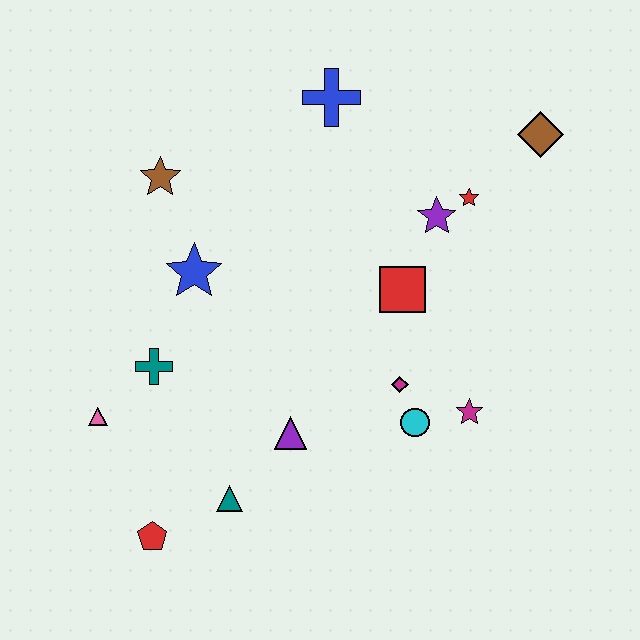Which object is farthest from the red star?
The red pentagon is farthest from the red star.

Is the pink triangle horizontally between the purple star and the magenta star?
No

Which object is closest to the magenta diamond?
The cyan circle is closest to the magenta diamond.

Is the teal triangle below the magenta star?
Yes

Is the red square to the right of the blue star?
Yes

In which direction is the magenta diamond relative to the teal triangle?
The magenta diamond is to the right of the teal triangle.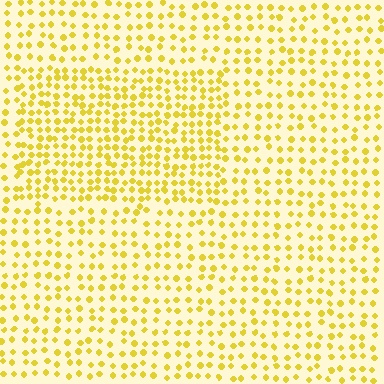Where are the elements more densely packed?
The elements are more densely packed inside the rectangle boundary.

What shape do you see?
I see a rectangle.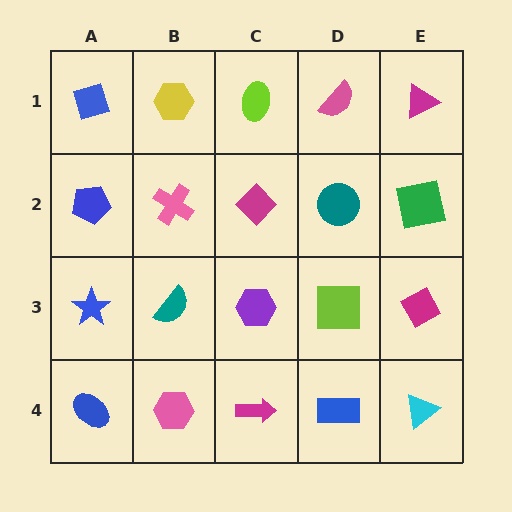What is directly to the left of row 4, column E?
A blue rectangle.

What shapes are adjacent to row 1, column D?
A teal circle (row 2, column D), a lime ellipse (row 1, column C), a magenta triangle (row 1, column E).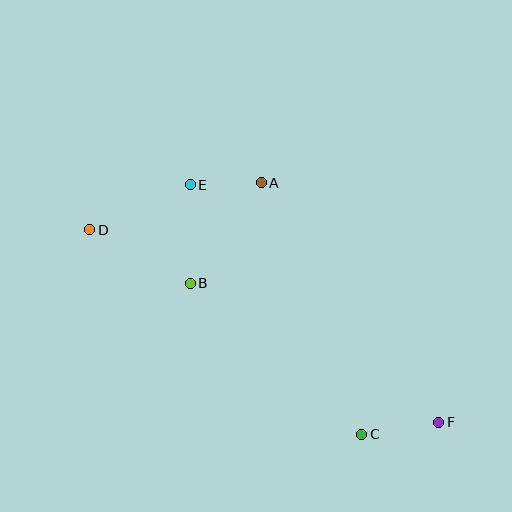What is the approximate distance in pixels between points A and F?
The distance between A and F is approximately 298 pixels.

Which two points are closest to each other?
Points A and E are closest to each other.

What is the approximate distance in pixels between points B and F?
The distance between B and F is approximately 285 pixels.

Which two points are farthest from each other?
Points D and F are farthest from each other.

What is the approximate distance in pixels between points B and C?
The distance between B and C is approximately 228 pixels.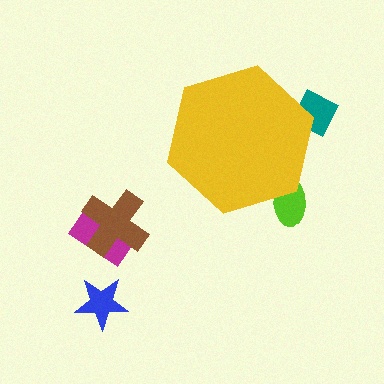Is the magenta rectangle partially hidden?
No, the magenta rectangle is fully visible.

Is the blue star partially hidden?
No, the blue star is fully visible.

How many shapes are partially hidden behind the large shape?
2 shapes are partially hidden.